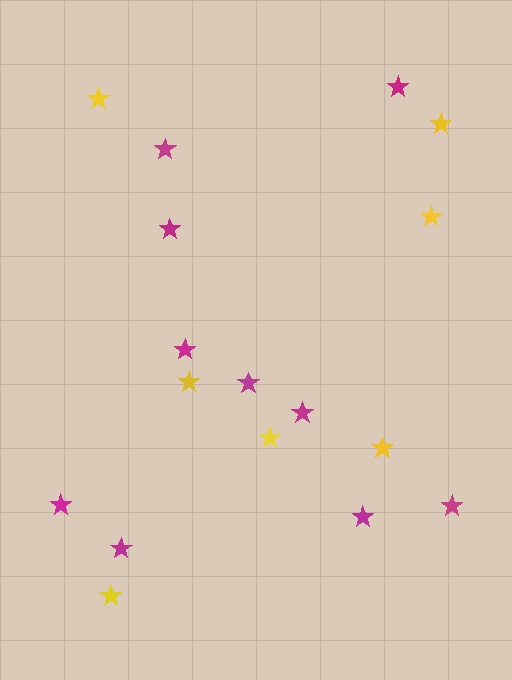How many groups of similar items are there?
There are 2 groups: one group of magenta stars (10) and one group of yellow stars (7).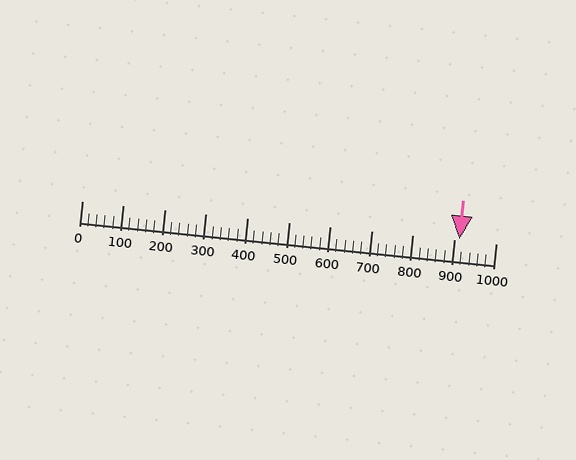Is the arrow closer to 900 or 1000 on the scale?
The arrow is closer to 900.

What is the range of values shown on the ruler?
The ruler shows values from 0 to 1000.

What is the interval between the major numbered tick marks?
The major tick marks are spaced 100 units apart.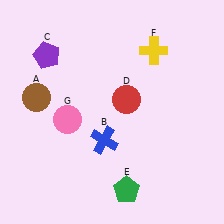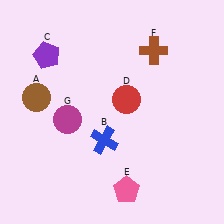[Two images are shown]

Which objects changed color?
E changed from green to pink. F changed from yellow to brown. G changed from pink to magenta.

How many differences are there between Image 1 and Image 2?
There are 3 differences between the two images.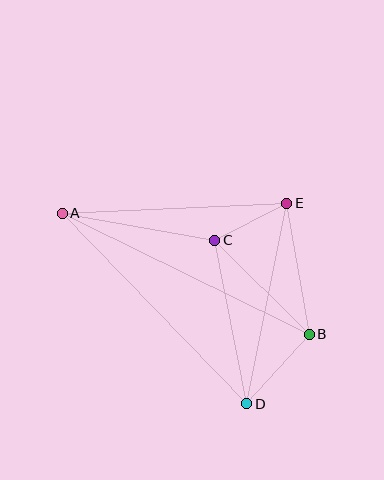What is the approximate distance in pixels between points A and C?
The distance between A and C is approximately 155 pixels.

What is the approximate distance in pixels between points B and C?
The distance between B and C is approximately 133 pixels.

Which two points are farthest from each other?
Points A and B are farthest from each other.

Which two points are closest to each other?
Points C and E are closest to each other.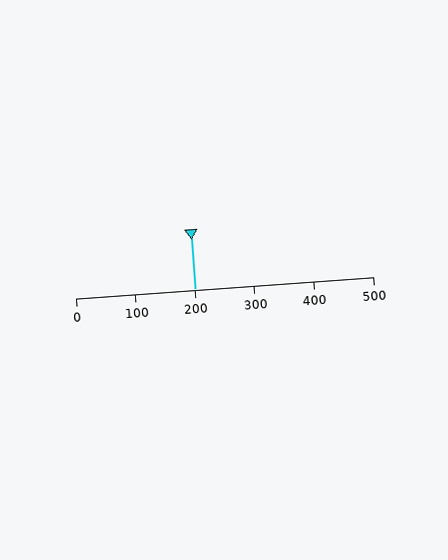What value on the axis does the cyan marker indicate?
The marker indicates approximately 200.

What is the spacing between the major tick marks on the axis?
The major ticks are spaced 100 apart.